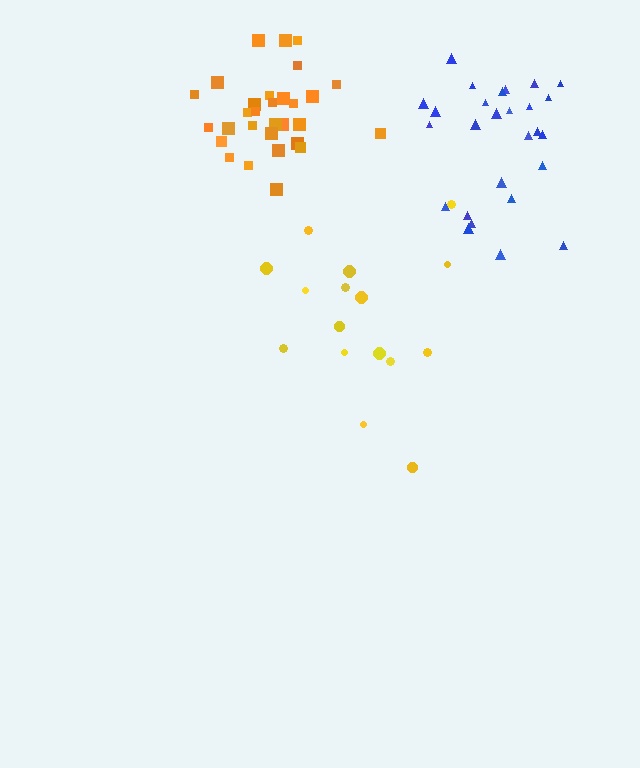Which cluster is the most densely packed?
Orange.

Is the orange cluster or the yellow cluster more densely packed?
Orange.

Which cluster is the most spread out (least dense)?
Yellow.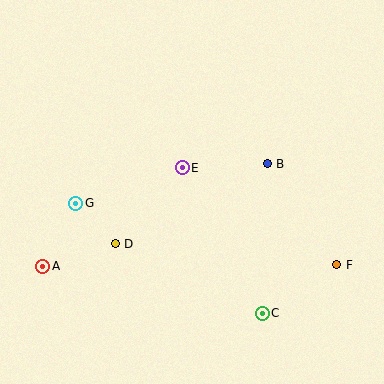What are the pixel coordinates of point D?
Point D is at (115, 244).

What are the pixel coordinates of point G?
Point G is at (76, 203).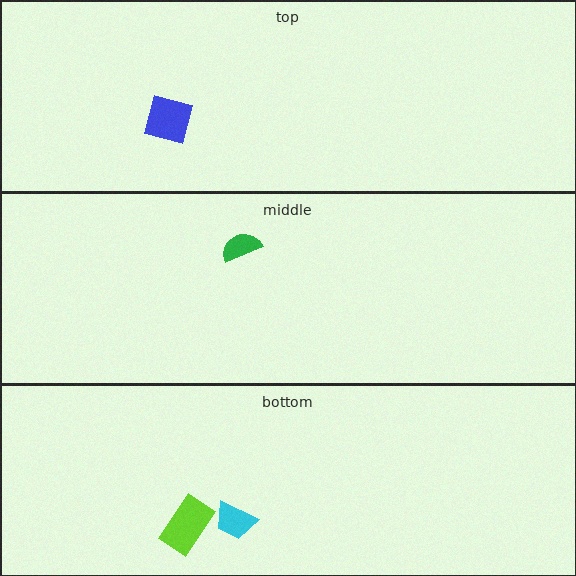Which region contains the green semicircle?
The middle region.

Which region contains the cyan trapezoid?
The bottom region.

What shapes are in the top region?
The blue square.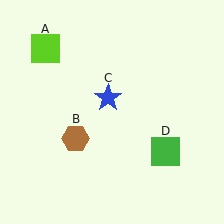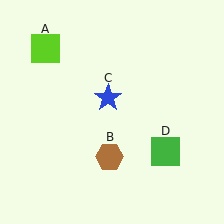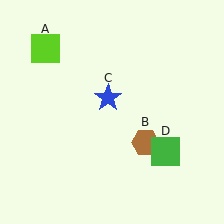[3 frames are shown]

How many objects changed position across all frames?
1 object changed position: brown hexagon (object B).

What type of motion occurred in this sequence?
The brown hexagon (object B) rotated counterclockwise around the center of the scene.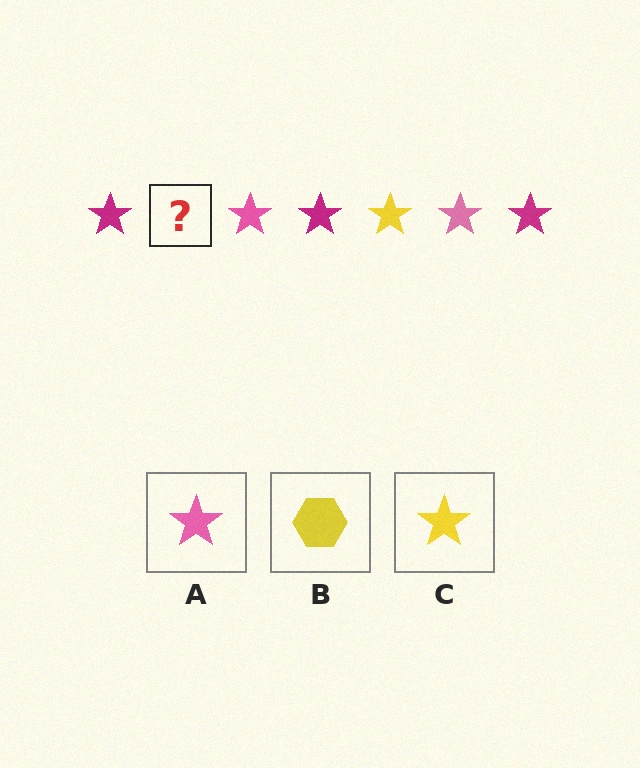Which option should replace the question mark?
Option C.